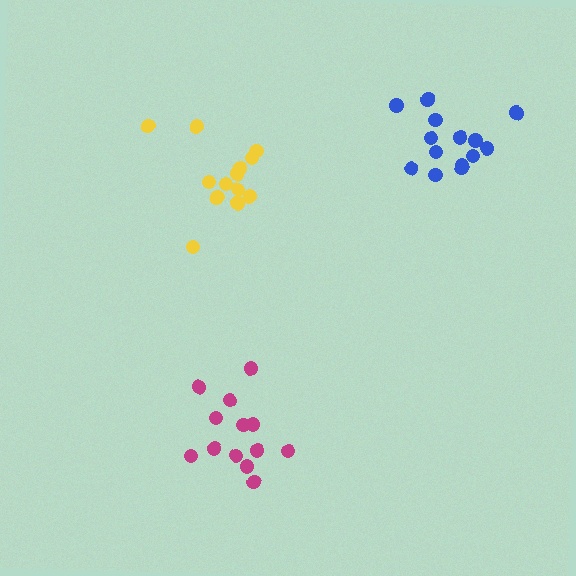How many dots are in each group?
Group 1: 14 dots, Group 2: 13 dots, Group 3: 13 dots (40 total).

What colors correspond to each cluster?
The clusters are colored: blue, magenta, yellow.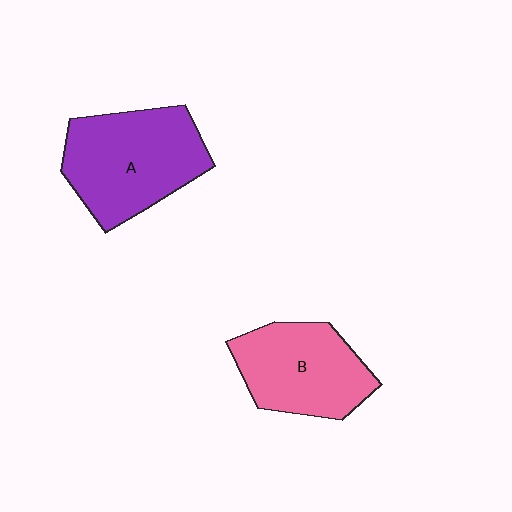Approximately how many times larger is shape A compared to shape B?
Approximately 1.2 times.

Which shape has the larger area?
Shape A (purple).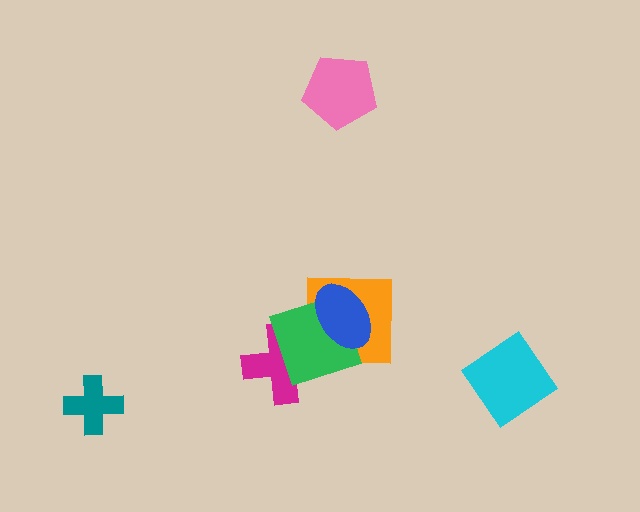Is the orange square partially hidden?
Yes, it is partially covered by another shape.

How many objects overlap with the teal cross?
0 objects overlap with the teal cross.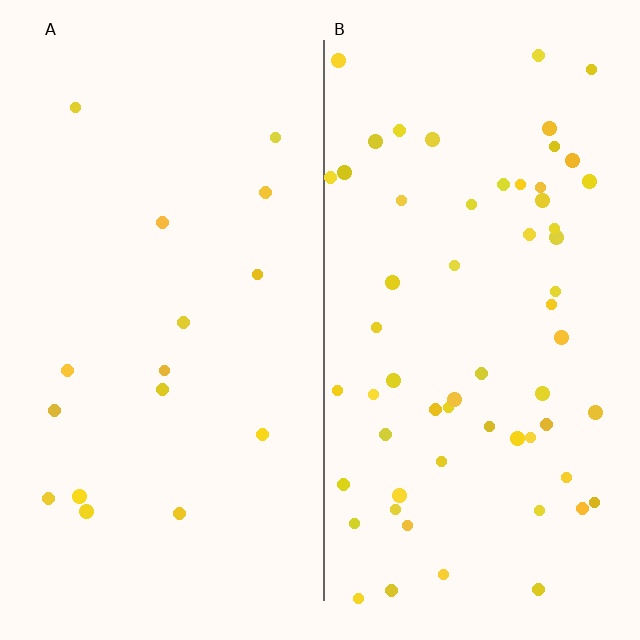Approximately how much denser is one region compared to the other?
Approximately 3.8× — region B over region A.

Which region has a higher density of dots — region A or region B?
B (the right).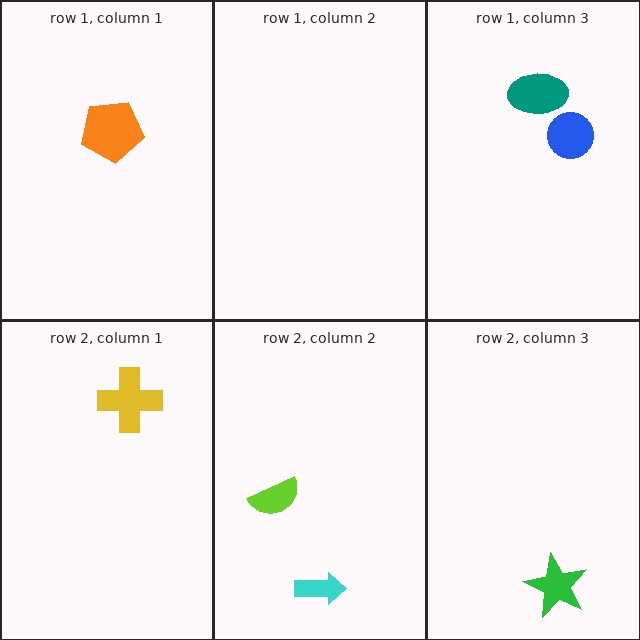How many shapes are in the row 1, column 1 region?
1.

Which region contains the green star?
The row 2, column 3 region.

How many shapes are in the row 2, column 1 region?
1.